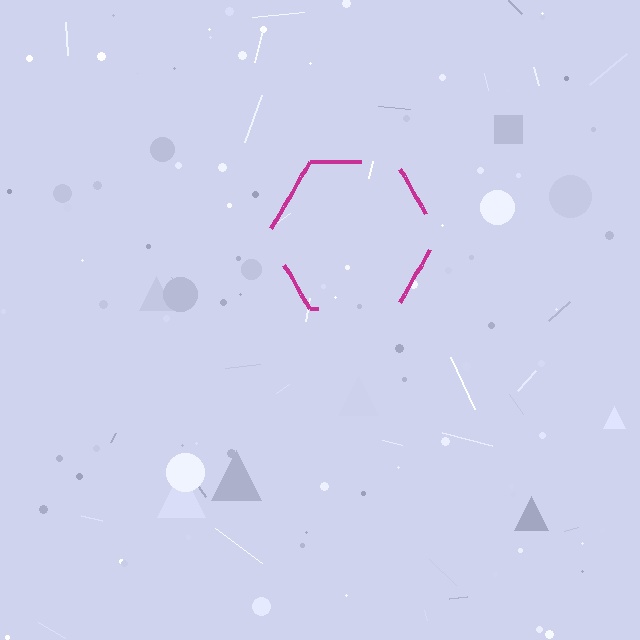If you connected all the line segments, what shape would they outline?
They would outline a hexagon.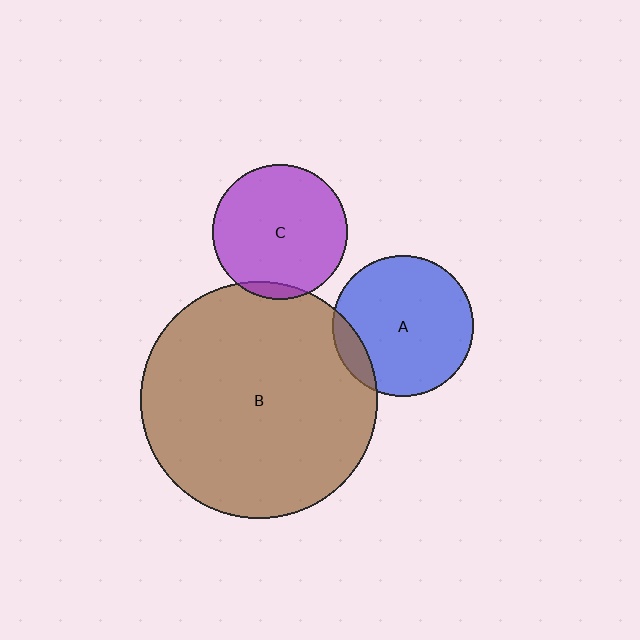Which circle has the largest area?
Circle B (brown).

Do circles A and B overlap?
Yes.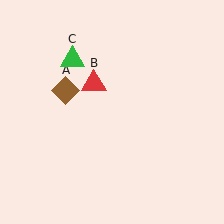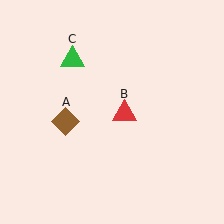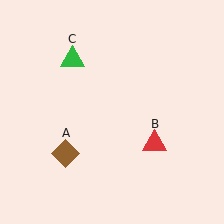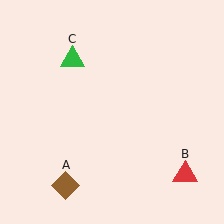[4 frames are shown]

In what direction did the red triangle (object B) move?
The red triangle (object B) moved down and to the right.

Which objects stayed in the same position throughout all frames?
Green triangle (object C) remained stationary.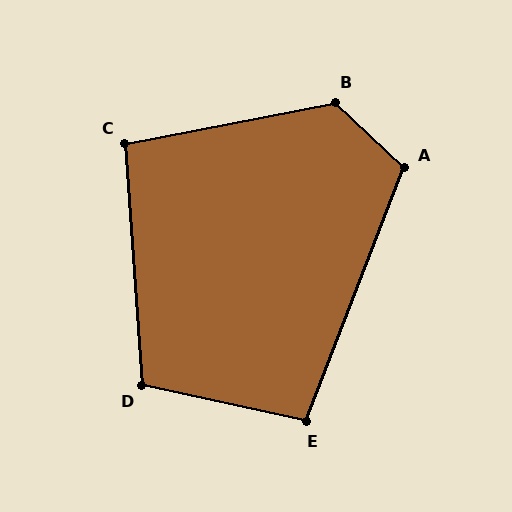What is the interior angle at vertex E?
Approximately 99 degrees (obtuse).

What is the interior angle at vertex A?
Approximately 112 degrees (obtuse).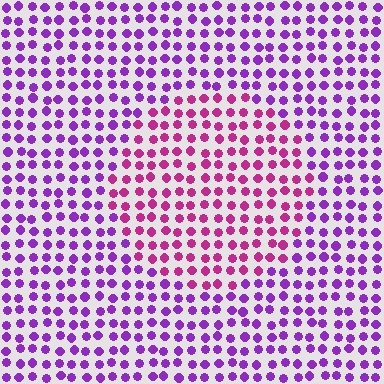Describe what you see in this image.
The image is filled with small purple elements in a uniform arrangement. A circle-shaped region is visible where the elements are tinted to a slightly different hue, forming a subtle color boundary.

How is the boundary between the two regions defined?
The boundary is defined purely by a slight shift in hue (about 39 degrees). Spacing, size, and orientation are identical on both sides.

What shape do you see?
I see a circle.